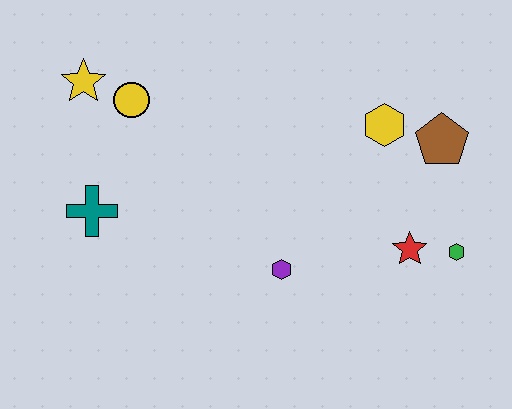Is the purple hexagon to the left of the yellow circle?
No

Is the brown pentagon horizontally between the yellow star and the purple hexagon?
No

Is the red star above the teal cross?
No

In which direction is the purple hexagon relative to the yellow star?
The purple hexagon is to the right of the yellow star.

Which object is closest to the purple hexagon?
The red star is closest to the purple hexagon.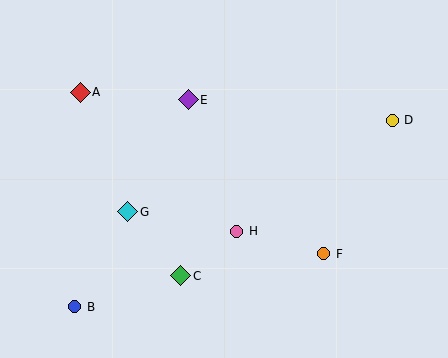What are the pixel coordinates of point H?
Point H is at (237, 231).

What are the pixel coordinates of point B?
Point B is at (75, 307).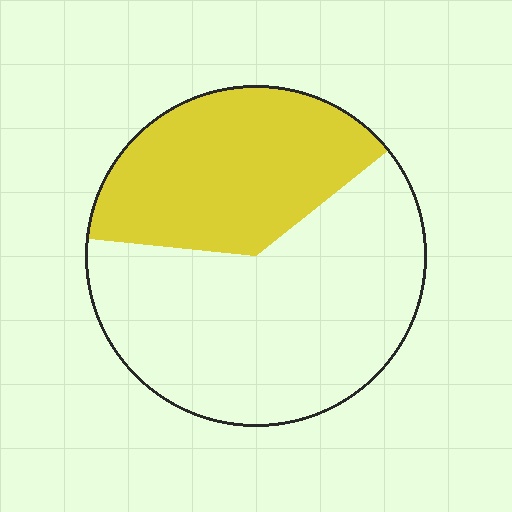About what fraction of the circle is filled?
About three eighths (3/8).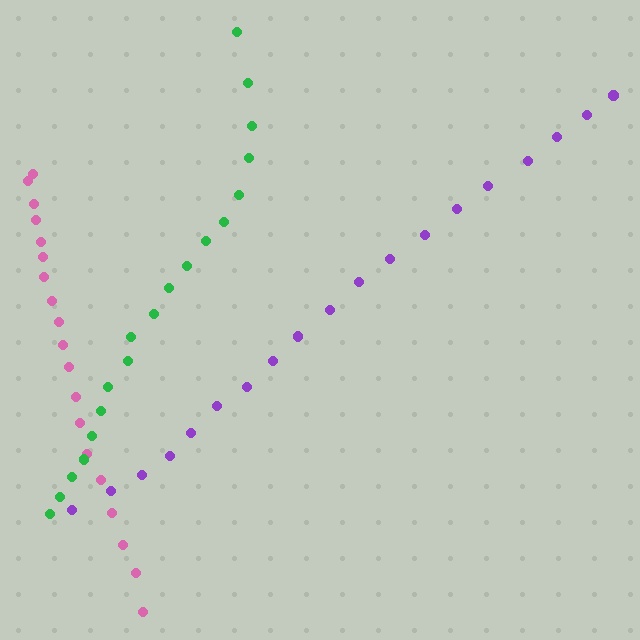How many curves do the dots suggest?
There are 3 distinct paths.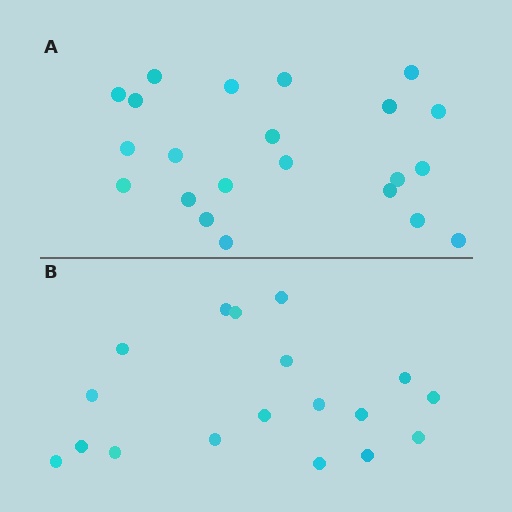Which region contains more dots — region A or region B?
Region A (the top region) has more dots.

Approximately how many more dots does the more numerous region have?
Region A has about 4 more dots than region B.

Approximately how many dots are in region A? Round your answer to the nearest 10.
About 20 dots. (The exact count is 22, which rounds to 20.)